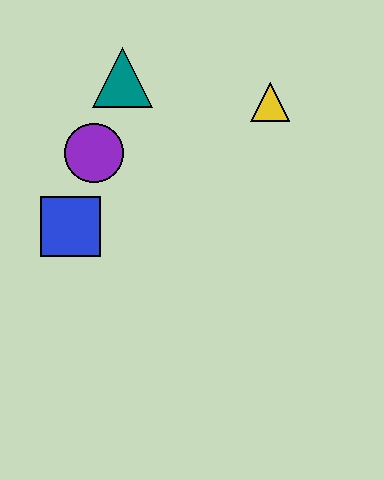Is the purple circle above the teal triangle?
No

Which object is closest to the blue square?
The purple circle is closest to the blue square.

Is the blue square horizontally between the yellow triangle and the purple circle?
No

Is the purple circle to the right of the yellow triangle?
No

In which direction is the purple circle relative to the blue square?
The purple circle is above the blue square.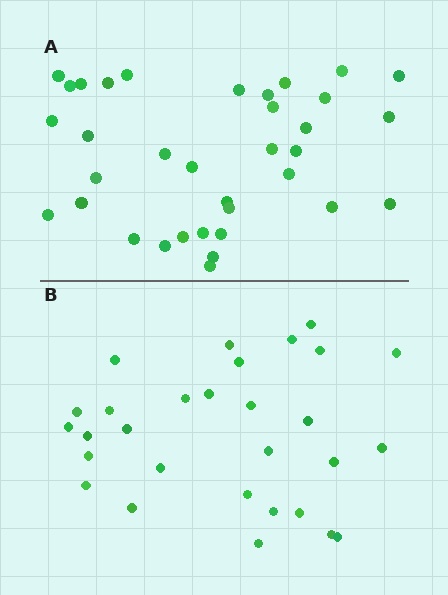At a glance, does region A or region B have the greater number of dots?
Region A (the top region) has more dots.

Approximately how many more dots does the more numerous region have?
Region A has about 6 more dots than region B.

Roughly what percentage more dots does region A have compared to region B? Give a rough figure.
About 20% more.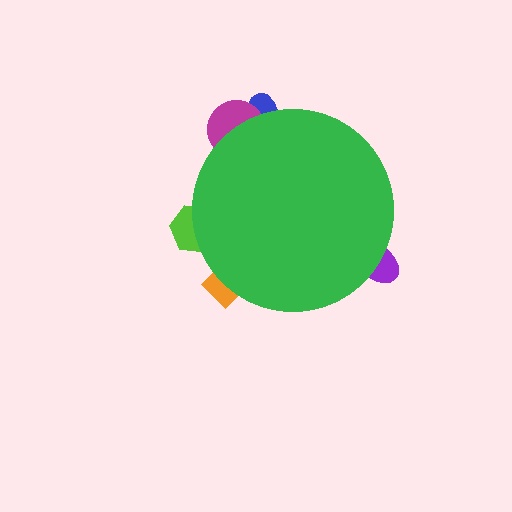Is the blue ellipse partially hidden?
Yes, the blue ellipse is partially hidden behind the green circle.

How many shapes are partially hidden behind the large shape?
5 shapes are partially hidden.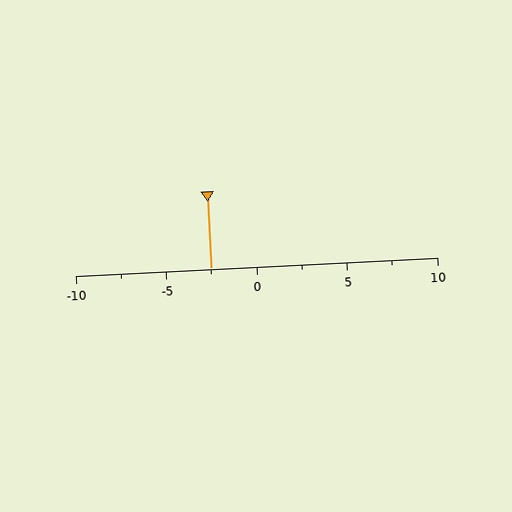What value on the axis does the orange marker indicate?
The marker indicates approximately -2.5.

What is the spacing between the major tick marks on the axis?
The major ticks are spaced 5 apart.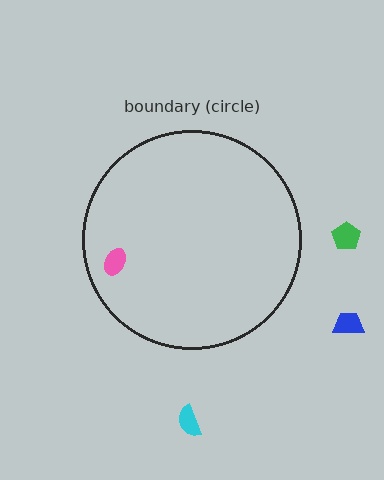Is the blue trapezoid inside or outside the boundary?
Outside.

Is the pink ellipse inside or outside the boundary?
Inside.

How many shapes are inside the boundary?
1 inside, 3 outside.